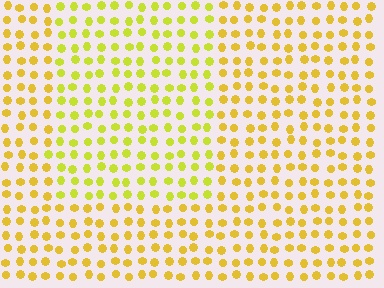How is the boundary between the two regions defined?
The boundary is defined purely by a slight shift in hue (about 22 degrees). Spacing, size, and orientation are identical on both sides.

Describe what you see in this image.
The image is filled with small yellow elements in a uniform arrangement. A rectangle-shaped region is visible where the elements are tinted to a slightly different hue, forming a subtle color boundary.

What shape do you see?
I see a rectangle.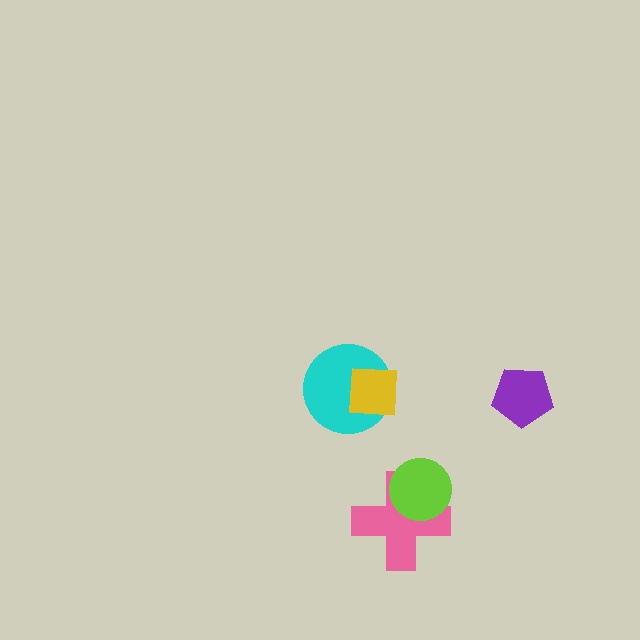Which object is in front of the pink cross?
The lime circle is in front of the pink cross.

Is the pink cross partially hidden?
Yes, it is partially covered by another shape.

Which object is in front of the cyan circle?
The yellow square is in front of the cyan circle.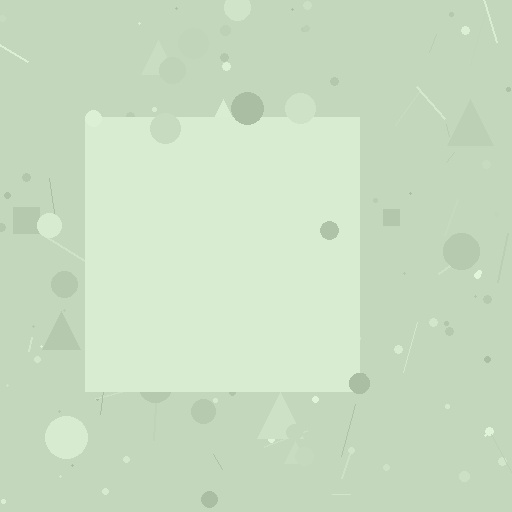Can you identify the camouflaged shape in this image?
The camouflaged shape is a square.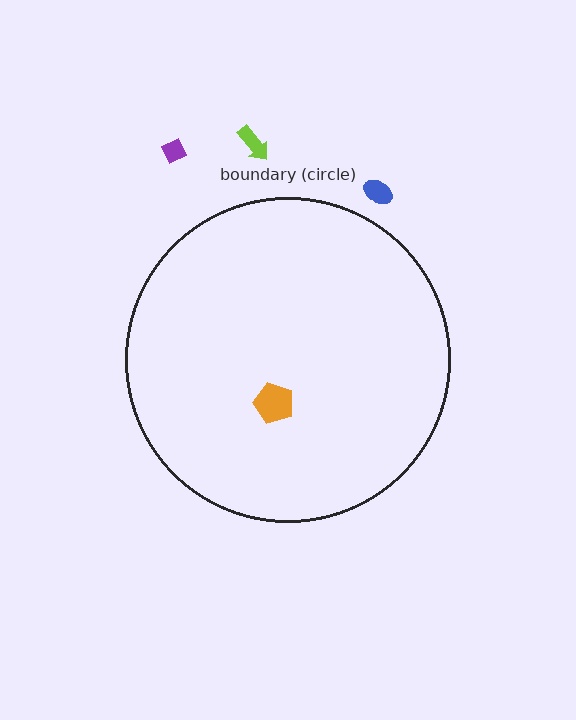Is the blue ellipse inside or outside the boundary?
Outside.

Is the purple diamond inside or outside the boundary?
Outside.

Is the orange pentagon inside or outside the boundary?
Inside.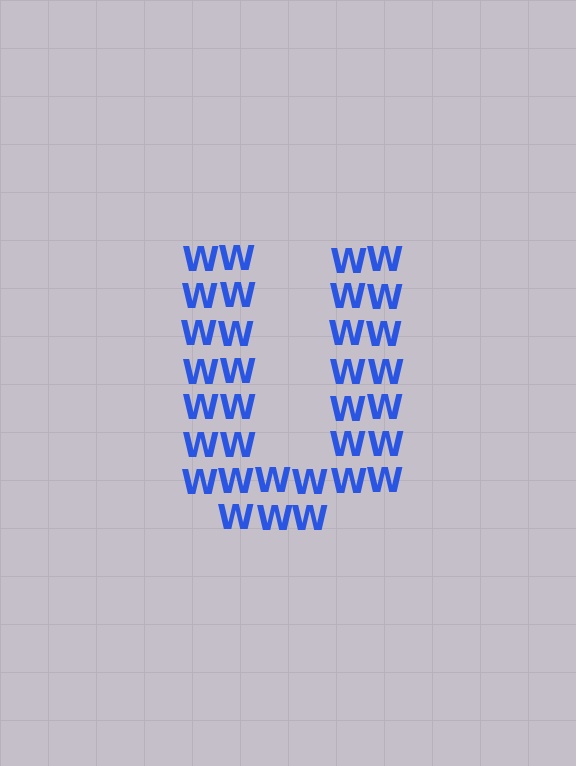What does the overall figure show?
The overall figure shows the letter U.